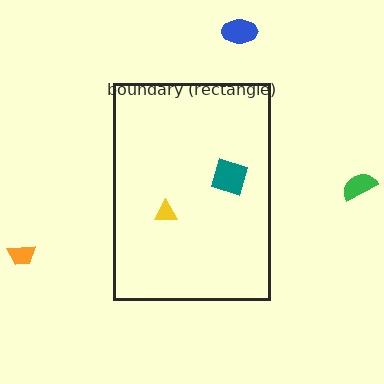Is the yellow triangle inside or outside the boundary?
Inside.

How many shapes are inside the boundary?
2 inside, 3 outside.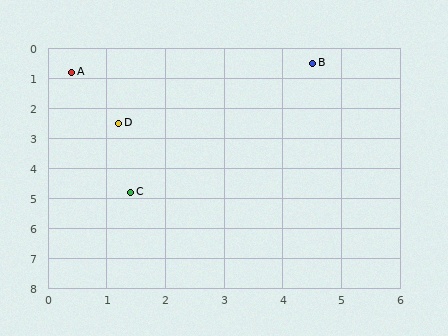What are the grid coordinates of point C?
Point C is at approximately (1.4, 4.8).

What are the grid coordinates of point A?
Point A is at approximately (0.4, 0.8).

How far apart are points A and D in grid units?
Points A and D are about 1.9 grid units apart.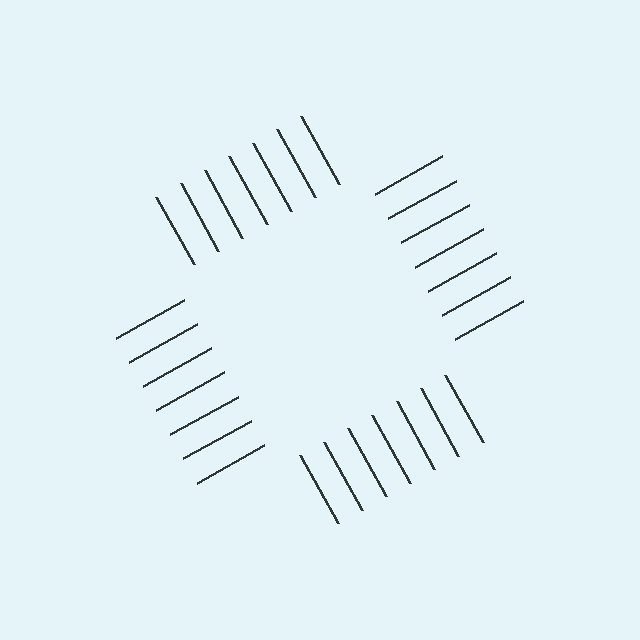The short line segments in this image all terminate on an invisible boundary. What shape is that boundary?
An illusory square — the line segments terminate on its edges but no continuous stroke is drawn.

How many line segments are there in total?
28 — 7 along each of the 4 edges.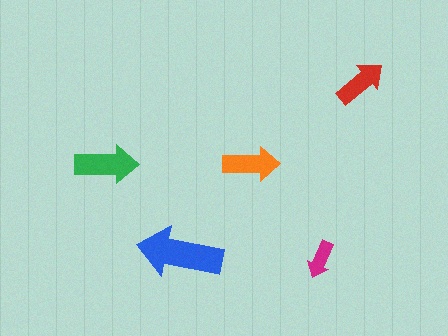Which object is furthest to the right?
The red arrow is rightmost.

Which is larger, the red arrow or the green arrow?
The green one.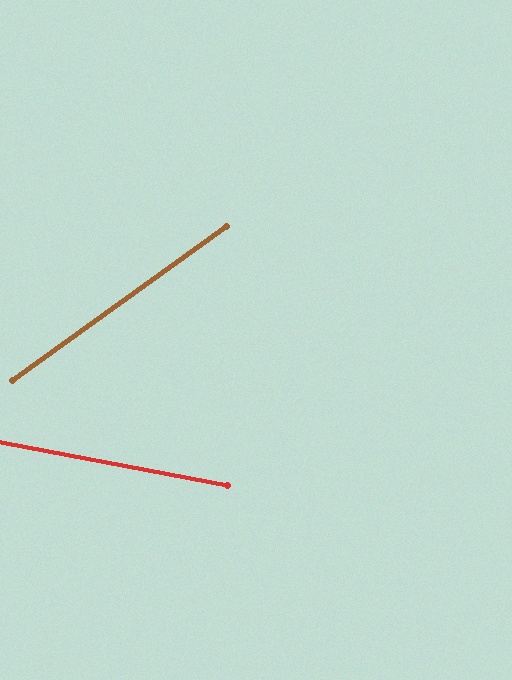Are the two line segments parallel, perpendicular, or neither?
Neither parallel nor perpendicular — they differ by about 46°.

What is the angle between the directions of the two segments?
Approximately 46 degrees.